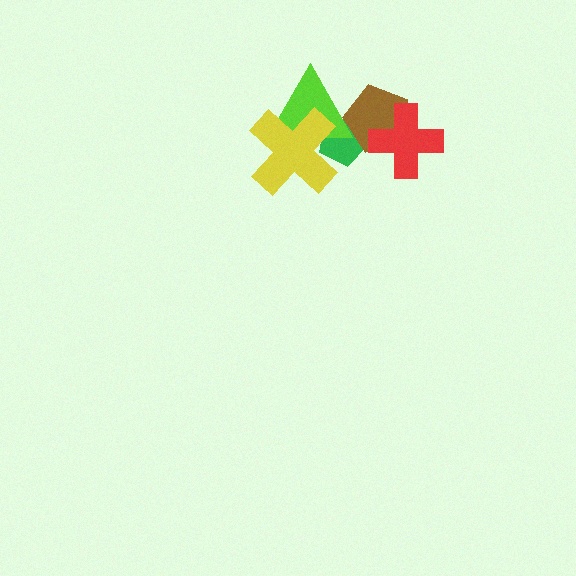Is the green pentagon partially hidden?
Yes, it is partially covered by another shape.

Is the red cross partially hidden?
No, no other shape covers it.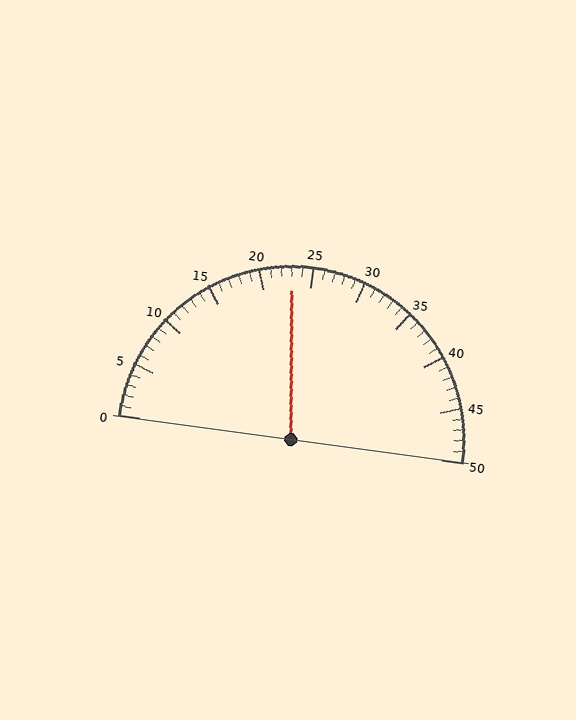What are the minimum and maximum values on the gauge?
The gauge ranges from 0 to 50.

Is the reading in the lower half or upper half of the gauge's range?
The reading is in the lower half of the range (0 to 50).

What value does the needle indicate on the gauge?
The needle indicates approximately 23.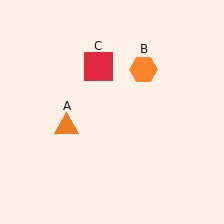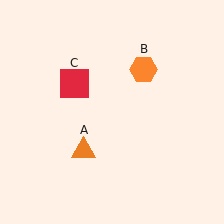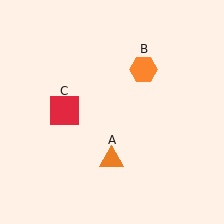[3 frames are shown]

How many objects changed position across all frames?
2 objects changed position: orange triangle (object A), red square (object C).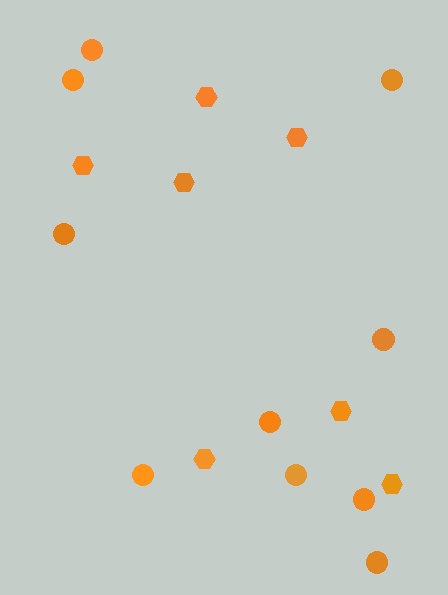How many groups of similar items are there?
There are 2 groups: one group of hexagons (7) and one group of circles (10).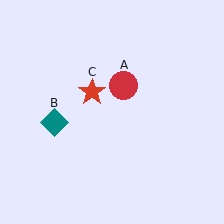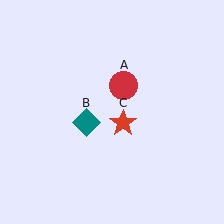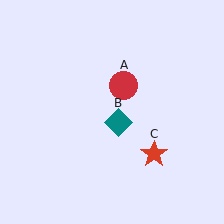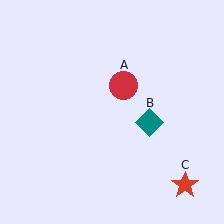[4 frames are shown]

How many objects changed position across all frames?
2 objects changed position: teal diamond (object B), red star (object C).